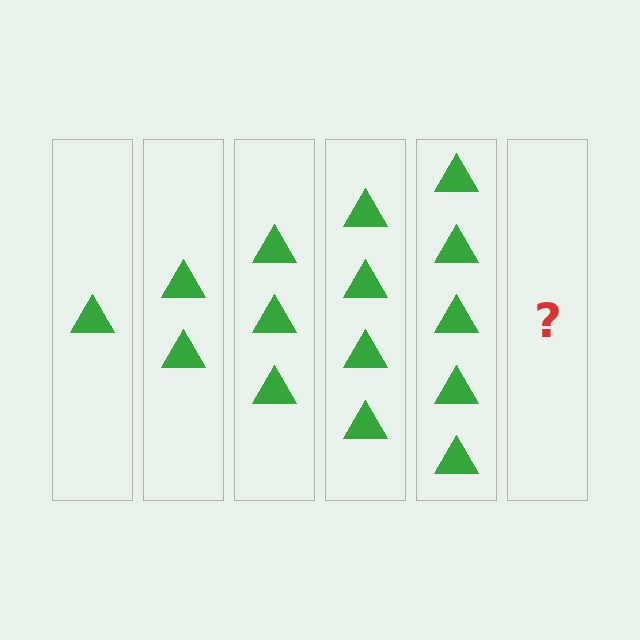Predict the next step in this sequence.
The next step is 6 triangles.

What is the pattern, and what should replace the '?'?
The pattern is that each step adds one more triangle. The '?' should be 6 triangles.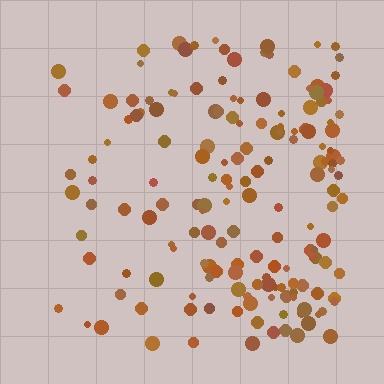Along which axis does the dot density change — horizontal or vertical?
Horizontal.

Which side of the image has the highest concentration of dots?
The right.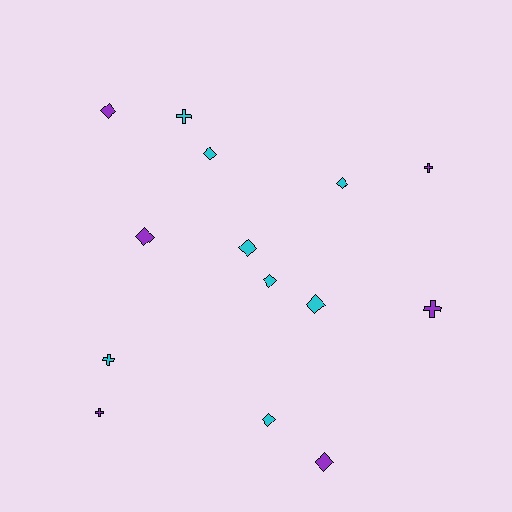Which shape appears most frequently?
Diamond, with 9 objects.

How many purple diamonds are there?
There are 3 purple diamonds.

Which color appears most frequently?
Cyan, with 8 objects.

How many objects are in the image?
There are 14 objects.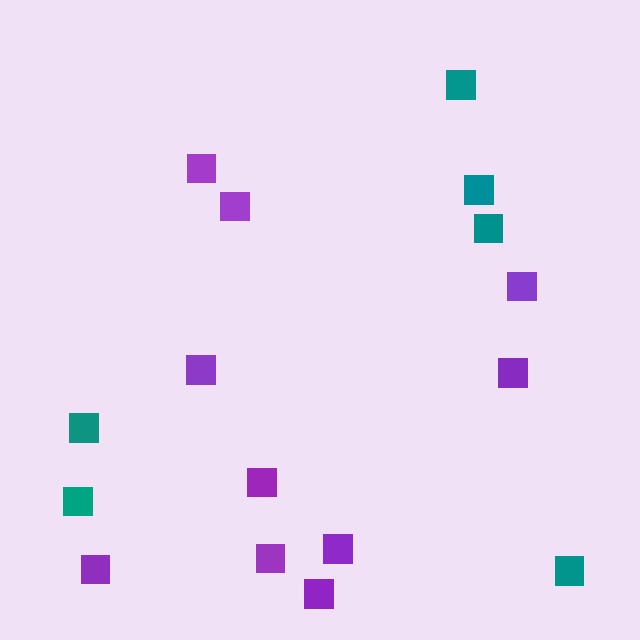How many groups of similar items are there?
There are 2 groups: one group of teal squares (6) and one group of purple squares (10).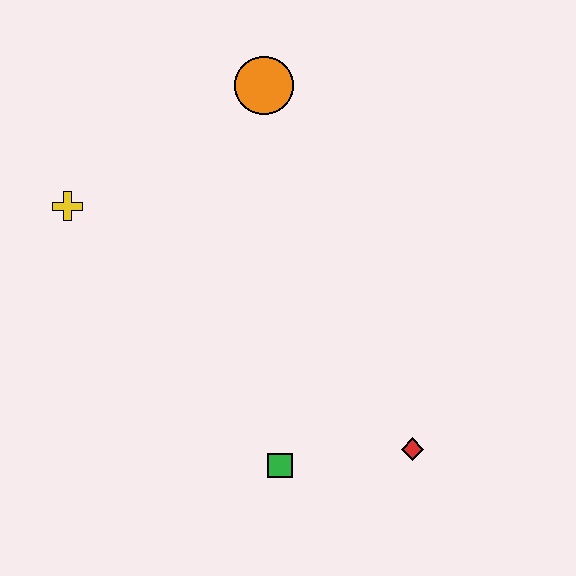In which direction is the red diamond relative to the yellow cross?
The red diamond is to the right of the yellow cross.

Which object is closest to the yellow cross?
The orange circle is closest to the yellow cross.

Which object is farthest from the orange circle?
The red diamond is farthest from the orange circle.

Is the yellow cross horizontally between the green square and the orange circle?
No